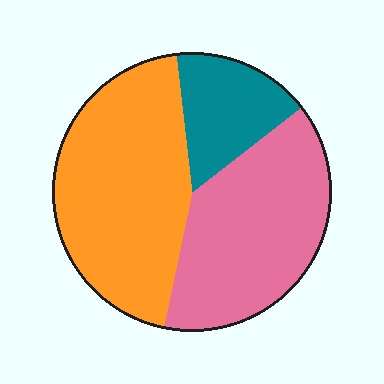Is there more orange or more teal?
Orange.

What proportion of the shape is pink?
Pink takes up between a third and a half of the shape.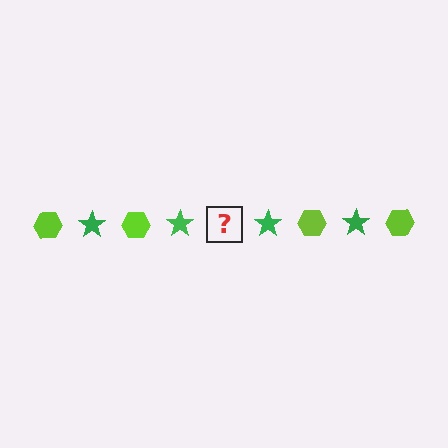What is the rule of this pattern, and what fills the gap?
The rule is that the pattern alternates between lime hexagon and green star. The gap should be filled with a lime hexagon.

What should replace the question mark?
The question mark should be replaced with a lime hexagon.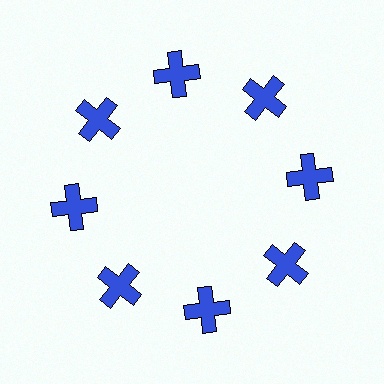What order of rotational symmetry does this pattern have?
This pattern has 8-fold rotational symmetry.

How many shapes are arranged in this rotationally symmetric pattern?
There are 8 shapes, arranged in 8 groups of 1.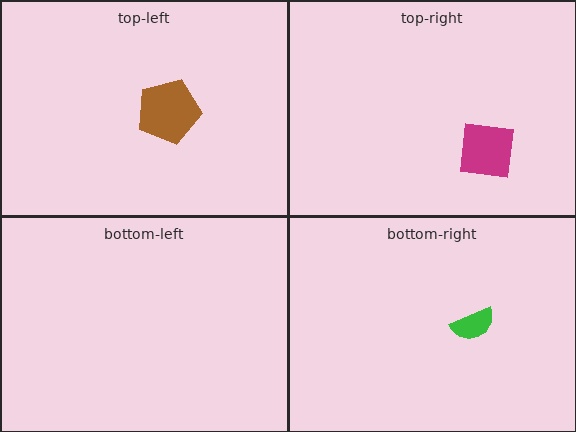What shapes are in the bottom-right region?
The green semicircle.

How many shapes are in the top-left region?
1.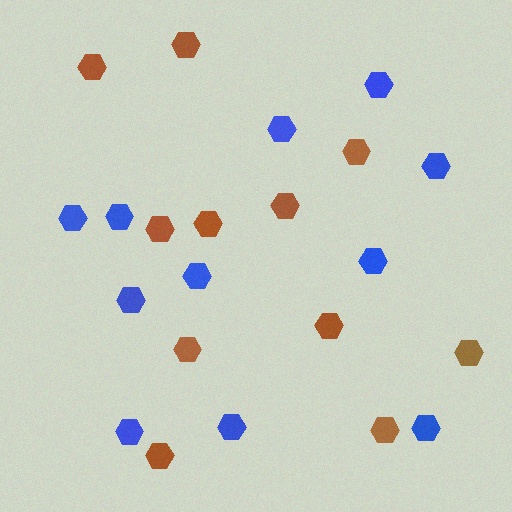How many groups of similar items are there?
There are 2 groups: one group of brown hexagons (11) and one group of blue hexagons (11).